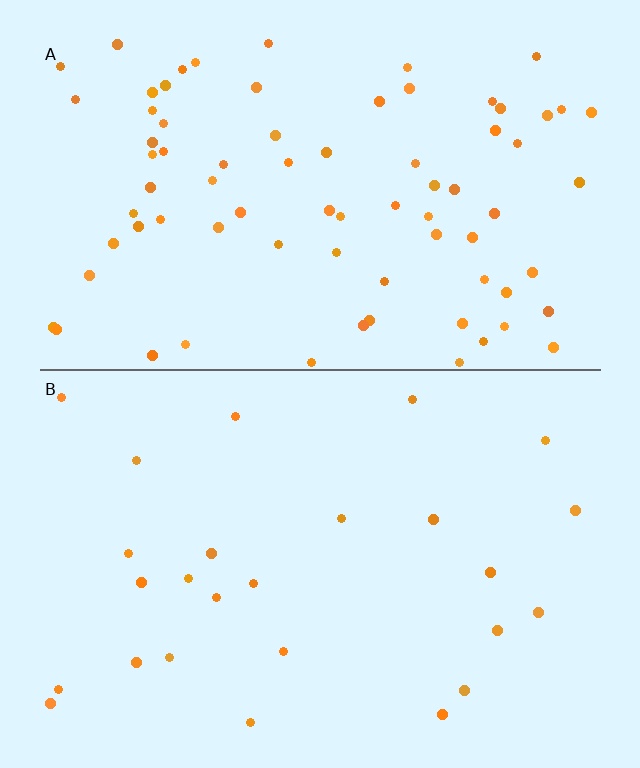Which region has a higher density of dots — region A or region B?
A (the top).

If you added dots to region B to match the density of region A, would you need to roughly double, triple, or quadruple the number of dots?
Approximately triple.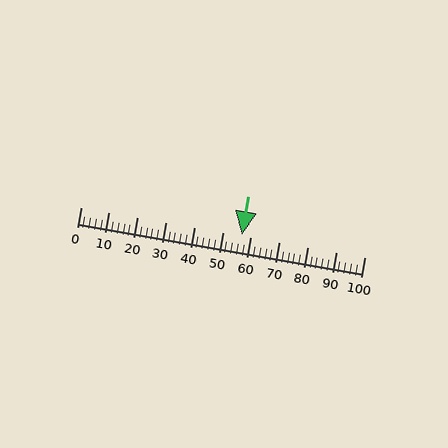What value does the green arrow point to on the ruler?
The green arrow points to approximately 57.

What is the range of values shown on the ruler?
The ruler shows values from 0 to 100.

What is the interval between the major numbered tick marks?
The major tick marks are spaced 10 units apart.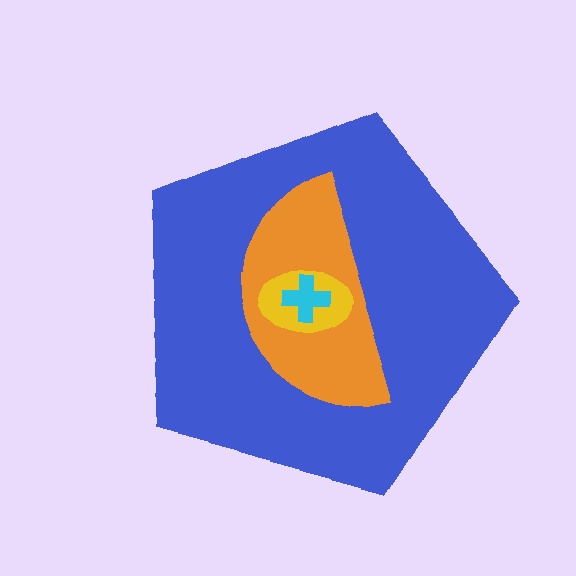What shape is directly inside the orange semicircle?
The yellow ellipse.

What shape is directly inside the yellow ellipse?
The cyan cross.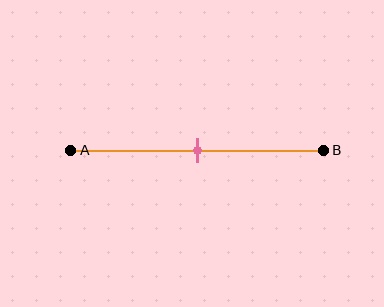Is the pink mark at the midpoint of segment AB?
Yes, the mark is approximately at the midpoint.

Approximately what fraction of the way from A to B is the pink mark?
The pink mark is approximately 50% of the way from A to B.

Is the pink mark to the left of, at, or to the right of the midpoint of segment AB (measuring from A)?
The pink mark is approximately at the midpoint of segment AB.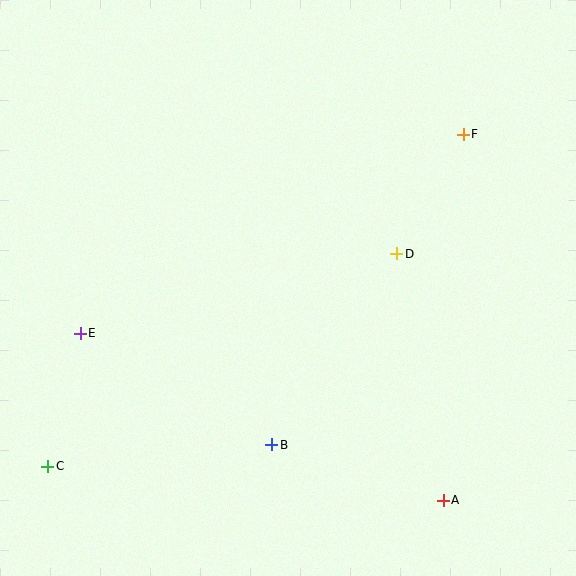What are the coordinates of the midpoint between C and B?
The midpoint between C and B is at (160, 455).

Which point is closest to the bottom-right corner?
Point A is closest to the bottom-right corner.